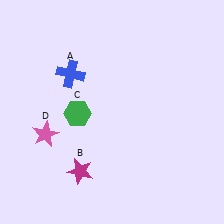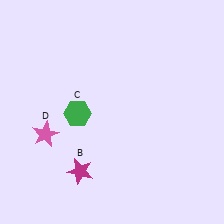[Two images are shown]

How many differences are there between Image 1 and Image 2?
There is 1 difference between the two images.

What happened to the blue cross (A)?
The blue cross (A) was removed in Image 2. It was in the top-left area of Image 1.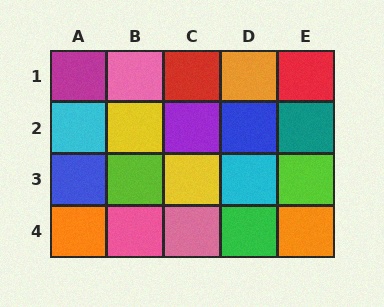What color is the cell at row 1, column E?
Red.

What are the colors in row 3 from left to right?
Blue, lime, yellow, cyan, lime.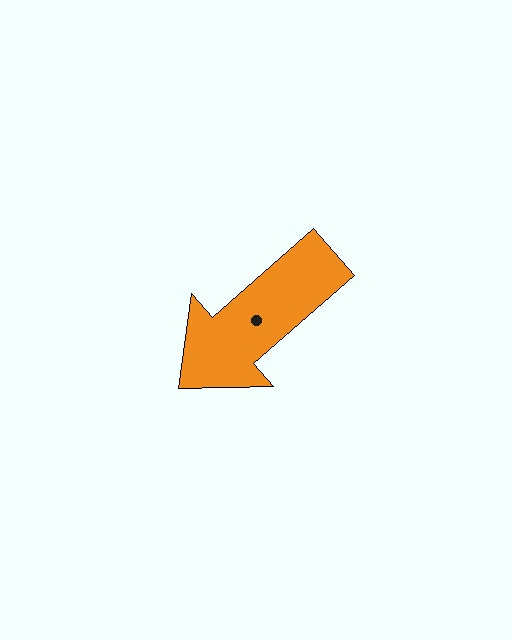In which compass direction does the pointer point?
Southwest.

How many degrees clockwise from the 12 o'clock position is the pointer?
Approximately 229 degrees.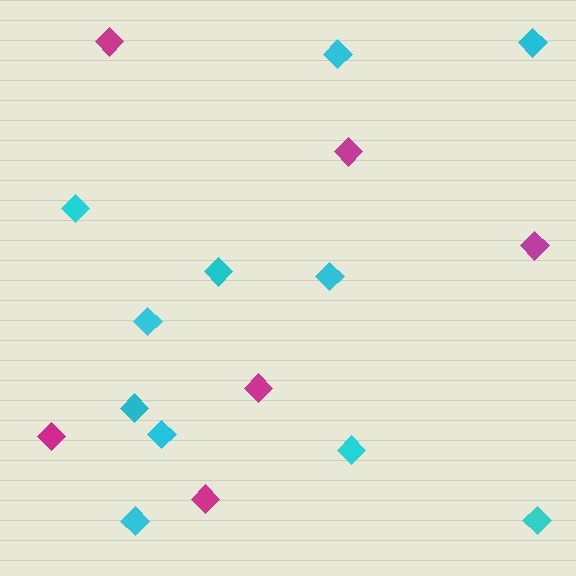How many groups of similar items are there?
There are 2 groups: one group of cyan diamonds (11) and one group of magenta diamonds (6).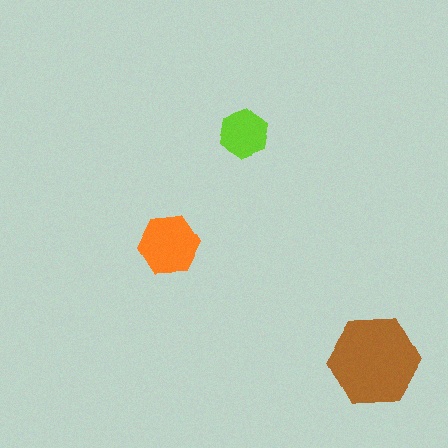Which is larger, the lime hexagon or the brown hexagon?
The brown one.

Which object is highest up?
The lime hexagon is topmost.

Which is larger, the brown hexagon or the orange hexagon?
The brown one.